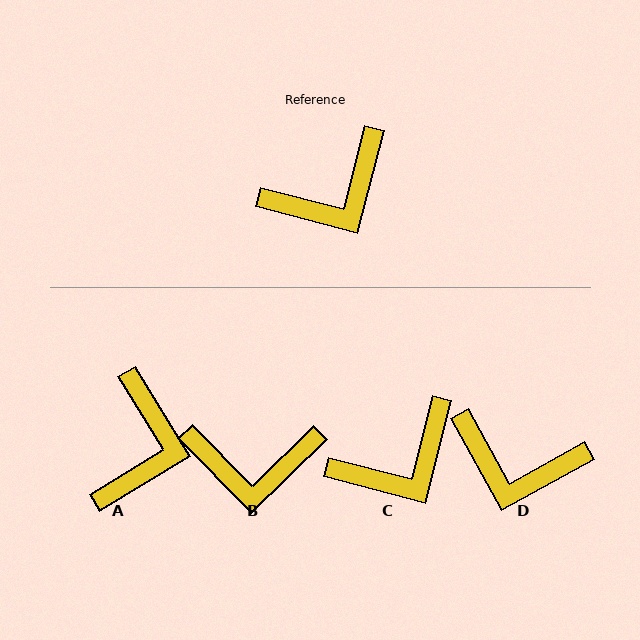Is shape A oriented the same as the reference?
No, it is off by about 46 degrees.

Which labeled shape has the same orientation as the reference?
C.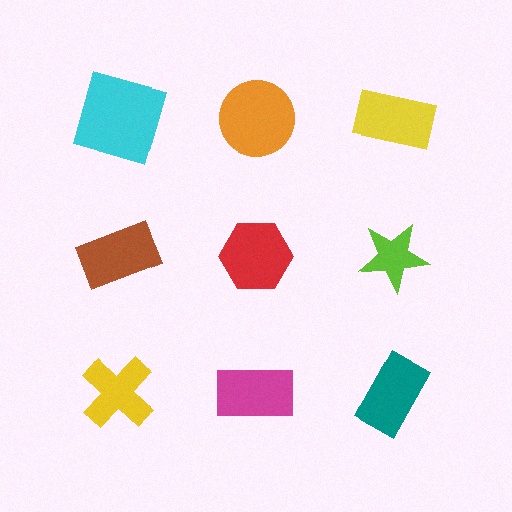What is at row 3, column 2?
A magenta rectangle.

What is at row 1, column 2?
An orange circle.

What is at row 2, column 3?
A lime star.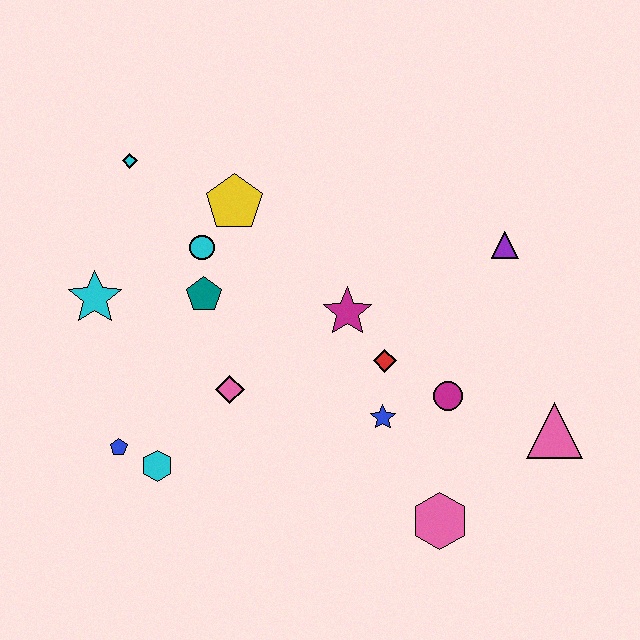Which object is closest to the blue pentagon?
The cyan hexagon is closest to the blue pentagon.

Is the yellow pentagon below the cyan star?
No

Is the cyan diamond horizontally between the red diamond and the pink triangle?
No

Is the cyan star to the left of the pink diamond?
Yes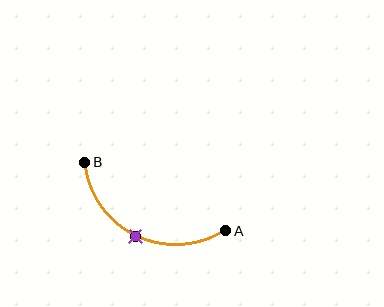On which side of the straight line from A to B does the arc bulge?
The arc bulges below the straight line connecting A and B.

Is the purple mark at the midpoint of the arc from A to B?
Yes. The purple mark lies on the arc at equal arc-length from both A and B — it is the arc midpoint.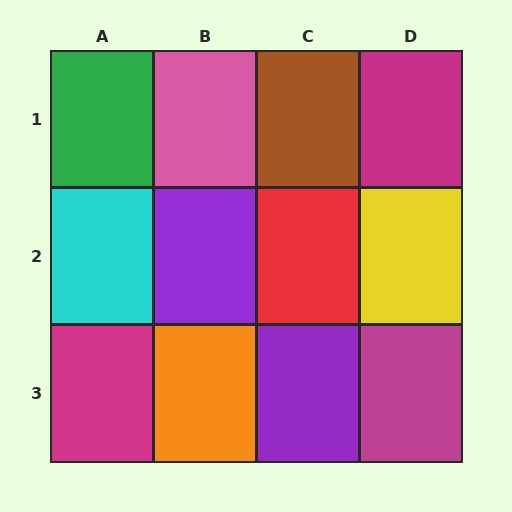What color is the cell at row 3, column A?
Magenta.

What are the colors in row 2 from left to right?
Cyan, purple, red, yellow.